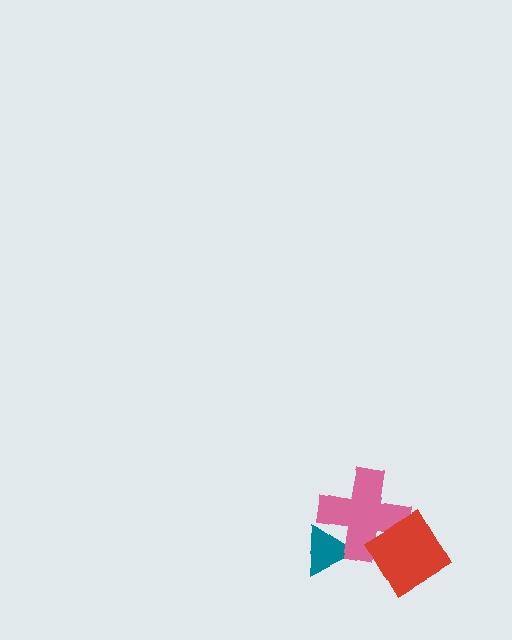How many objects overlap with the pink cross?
2 objects overlap with the pink cross.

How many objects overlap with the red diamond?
1 object overlaps with the red diamond.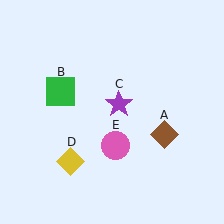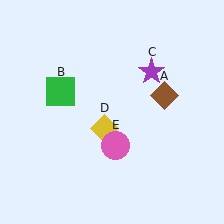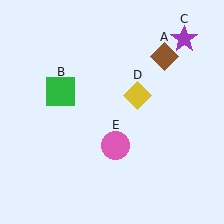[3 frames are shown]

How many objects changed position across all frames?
3 objects changed position: brown diamond (object A), purple star (object C), yellow diamond (object D).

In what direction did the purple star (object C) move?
The purple star (object C) moved up and to the right.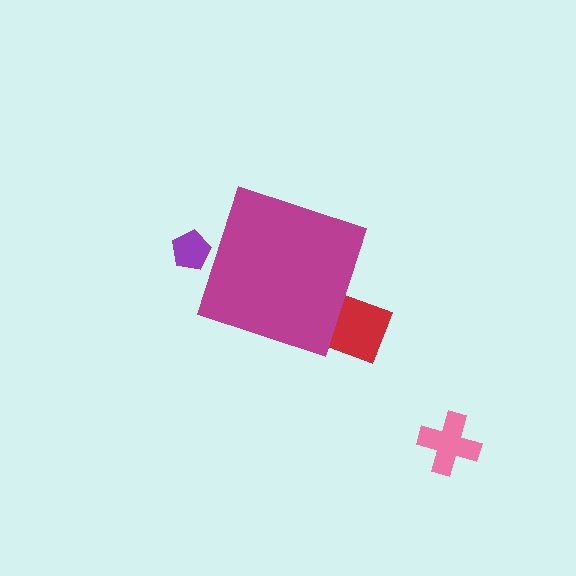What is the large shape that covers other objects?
A magenta diamond.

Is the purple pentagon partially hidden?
Yes, the purple pentagon is partially hidden behind the magenta diamond.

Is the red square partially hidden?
Yes, the red square is partially hidden behind the magenta diamond.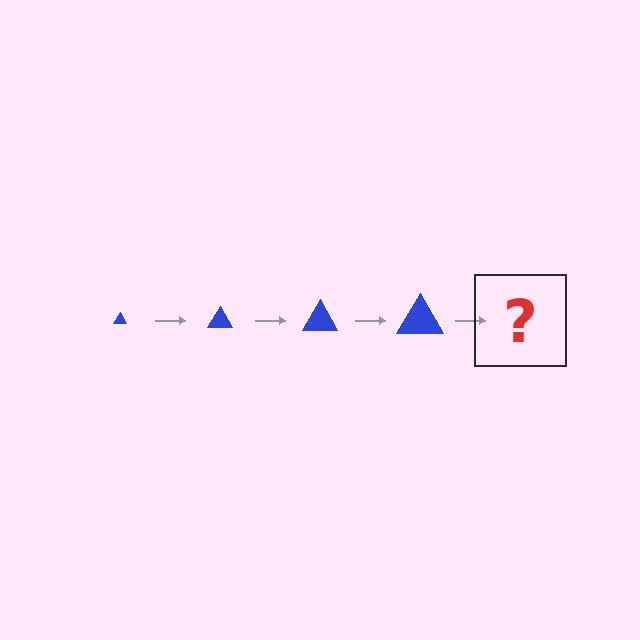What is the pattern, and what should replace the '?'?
The pattern is that the triangle gets progressively larger each step. The '?' should be a blue triangle, larger than the previous one.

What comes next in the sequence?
The next element should be a blue triangle, larger than the previous one.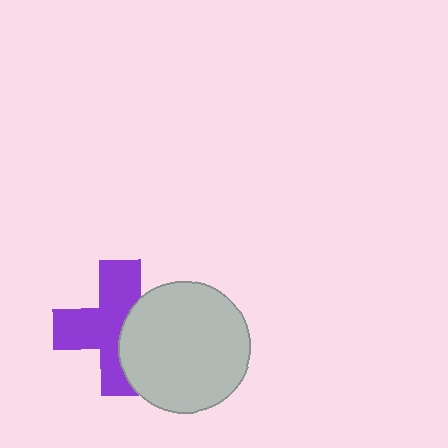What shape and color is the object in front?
The object in front is a light gray circle.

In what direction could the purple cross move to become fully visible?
The purple cross could move left. That would shift it out from behind the light gray circle entirely.